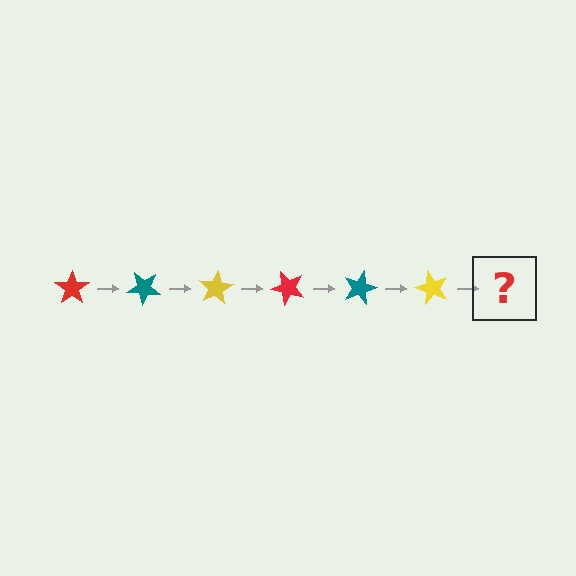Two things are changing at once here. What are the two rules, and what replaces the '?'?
The two rules are that it rotates 40 degrees each step and the color cycles through red, teal, and yellow. The '?' should be a red star, rotated 240 degrees from the start.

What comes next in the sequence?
The next element should be a red star, rotated 240 degrees from the start.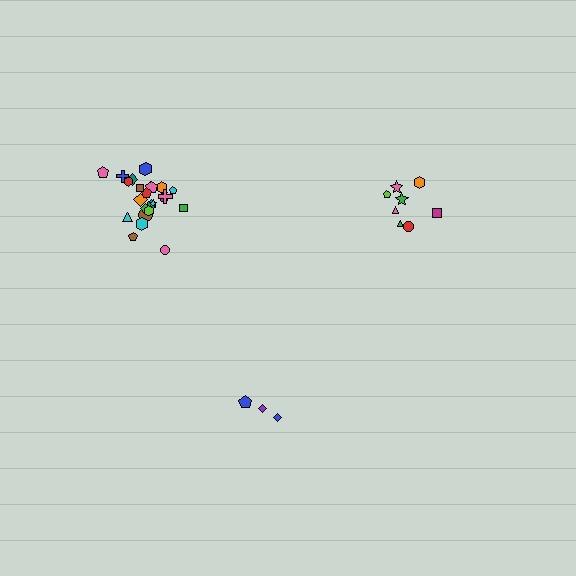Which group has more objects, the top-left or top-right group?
The top-left group.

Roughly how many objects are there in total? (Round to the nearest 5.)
Roughly 35 objects in total.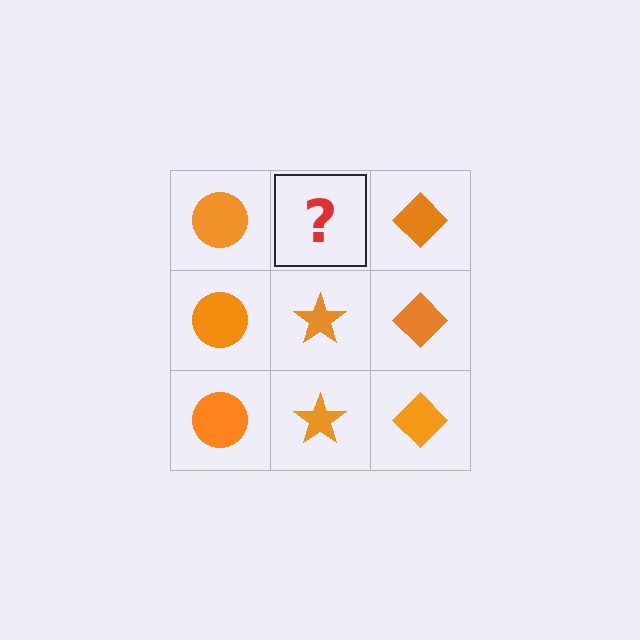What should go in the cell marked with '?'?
The missing cell should contain an orange star.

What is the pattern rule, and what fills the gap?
The rule is that each column has a consistent shape. The gap should be filled with an orange star.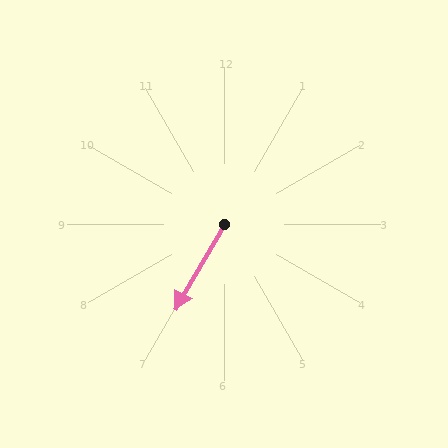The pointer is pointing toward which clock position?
Roughly 7 o'clock.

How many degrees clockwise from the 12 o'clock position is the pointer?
Approximately 210 degrees.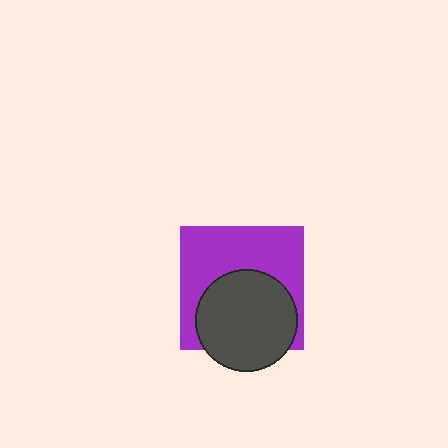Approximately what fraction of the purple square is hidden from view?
Roughly 45% of the purple square is hidden behind the dark gray circle.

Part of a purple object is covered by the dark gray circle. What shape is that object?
It is a square.